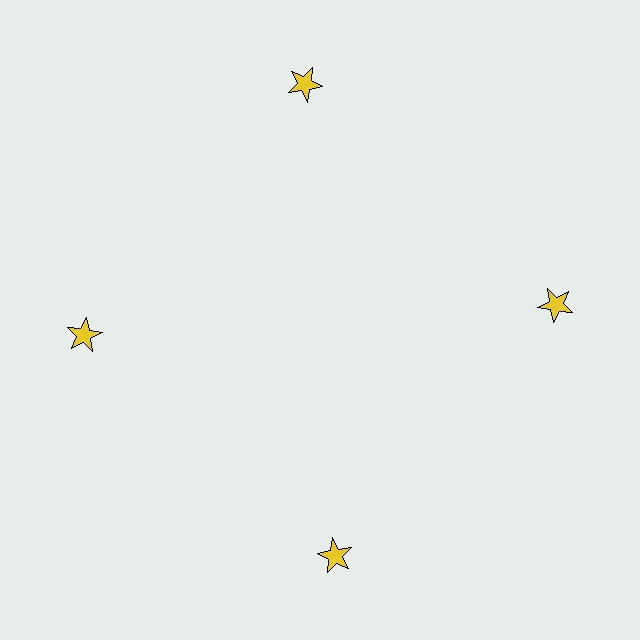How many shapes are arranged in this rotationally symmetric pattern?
There are 4 shapes, arranged in 4 groups of 1.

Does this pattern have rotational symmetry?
Yes, this pattern has 4-fold rotational symmetry. It looks the same after rotating 90 degrees around the center.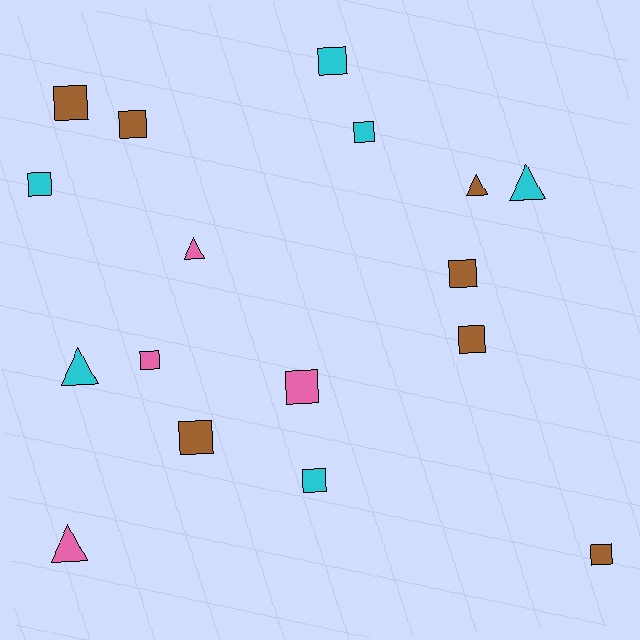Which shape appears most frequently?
Square, with 12 objects.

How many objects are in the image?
There are 17 objects.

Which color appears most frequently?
Brown, with 7 objects.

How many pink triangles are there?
There are 2 pink triangles.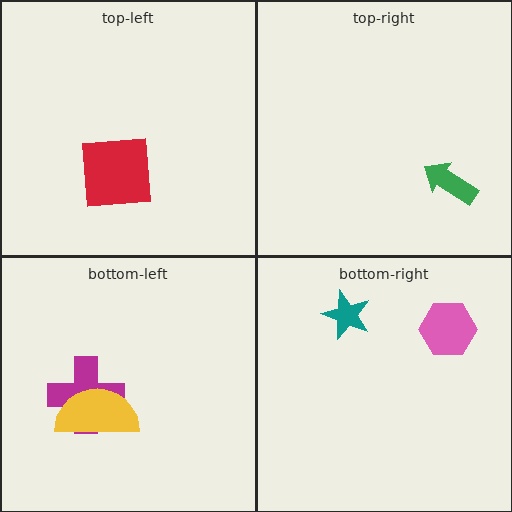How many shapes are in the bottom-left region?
2.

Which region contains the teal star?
The bottom-right region.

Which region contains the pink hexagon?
The bottom-right region.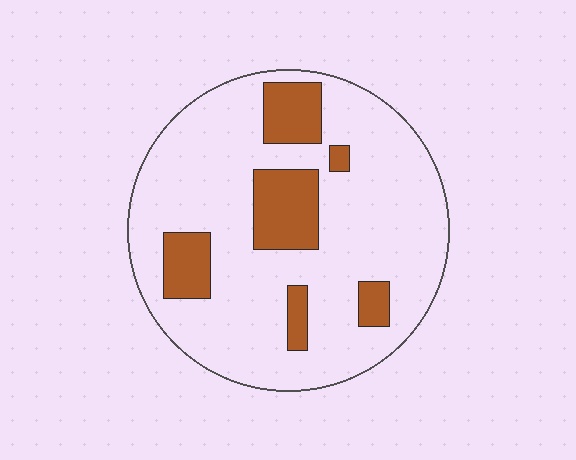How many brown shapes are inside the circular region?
6.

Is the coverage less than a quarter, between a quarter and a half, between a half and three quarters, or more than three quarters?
Less than a quarter.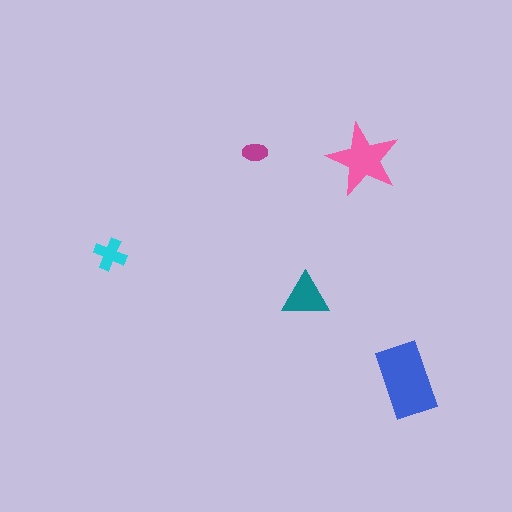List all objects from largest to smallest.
The blue rectangle, the pink star, the teal triangle, the cyan cross, the magenta ellipse.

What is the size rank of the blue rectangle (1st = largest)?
1st.